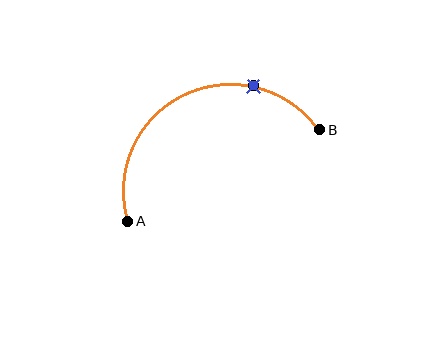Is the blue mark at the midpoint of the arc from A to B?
No. The blue mark lies on the arc but is closer to endpoint B. The arc midpoint would be at the point on the curve equidistant along the arc from both A and B.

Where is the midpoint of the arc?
The arc midpoint is the point on the curve farthest from the straight line joining A and B. It sits above that line.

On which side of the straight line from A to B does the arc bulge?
The arc bulges above the straight line connecting A and B.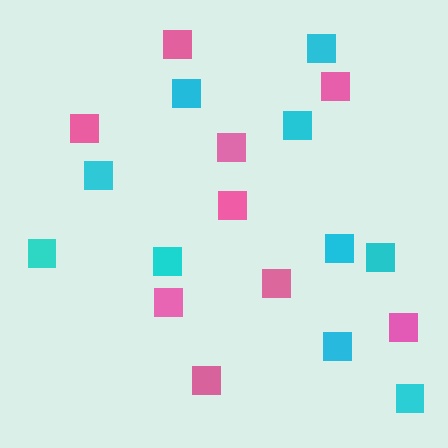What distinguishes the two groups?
There are 2 groups: one group of cyan squares (10) and one group of pink squares (9).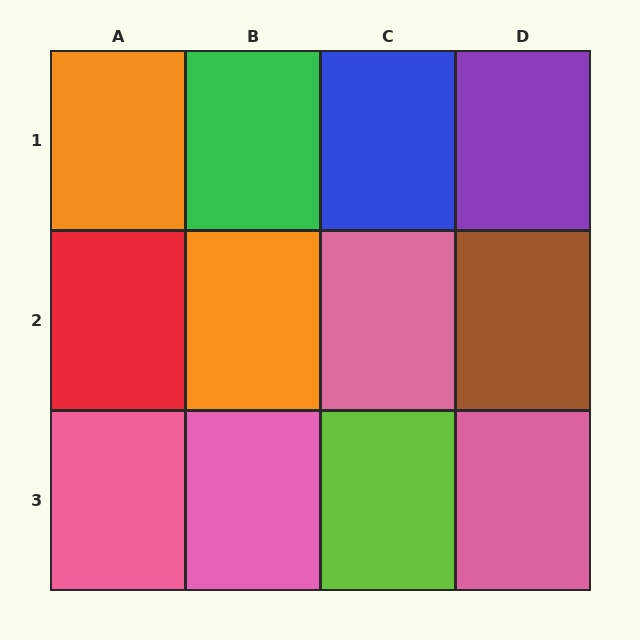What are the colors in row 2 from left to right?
Red, orange, pink, brown.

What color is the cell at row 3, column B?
Pink.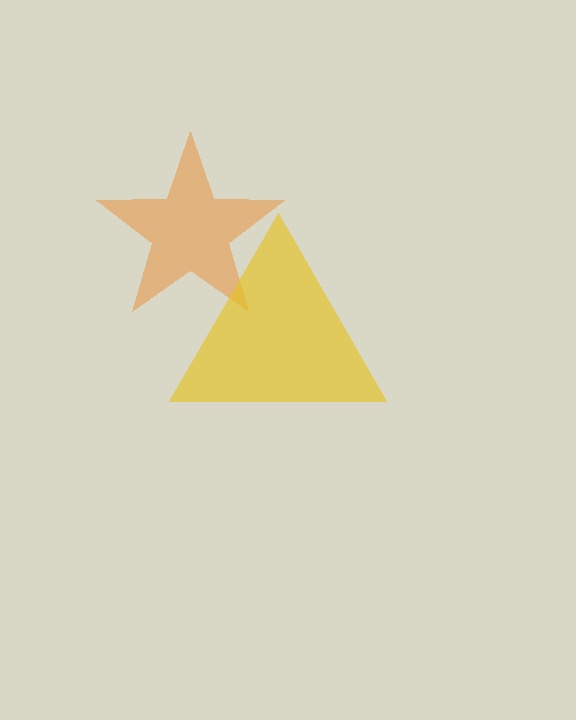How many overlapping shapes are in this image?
There are 2 overlapping shapes in the image.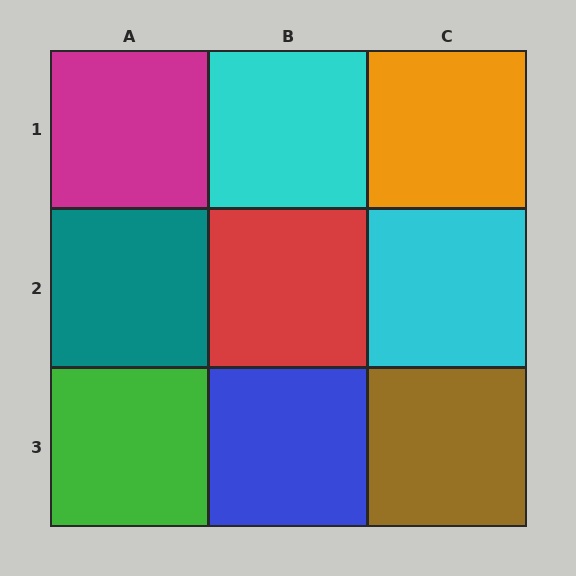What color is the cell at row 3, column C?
Brown.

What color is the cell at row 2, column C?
Cyan.